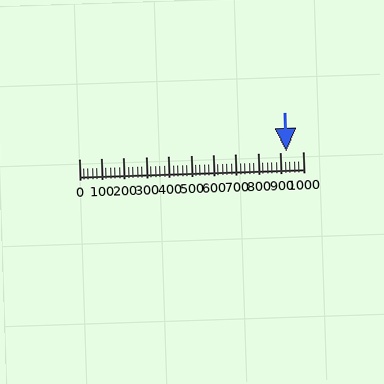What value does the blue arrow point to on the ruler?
The blue arrow points to approximately 928.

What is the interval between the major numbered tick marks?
The major tick marks are spaced 100 units apart.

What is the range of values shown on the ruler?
The ruler shows values from 0 to 1000.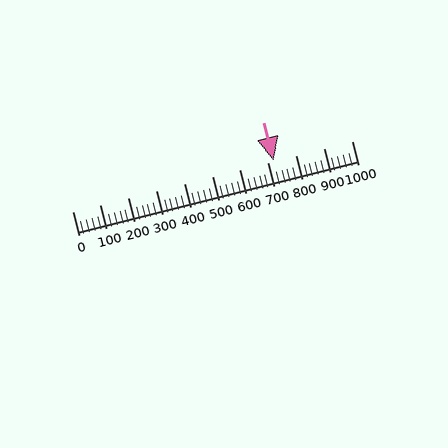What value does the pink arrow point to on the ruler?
The pink arrow points to approximately 720.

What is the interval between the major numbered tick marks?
The major tick marks are spaced 100 units apart.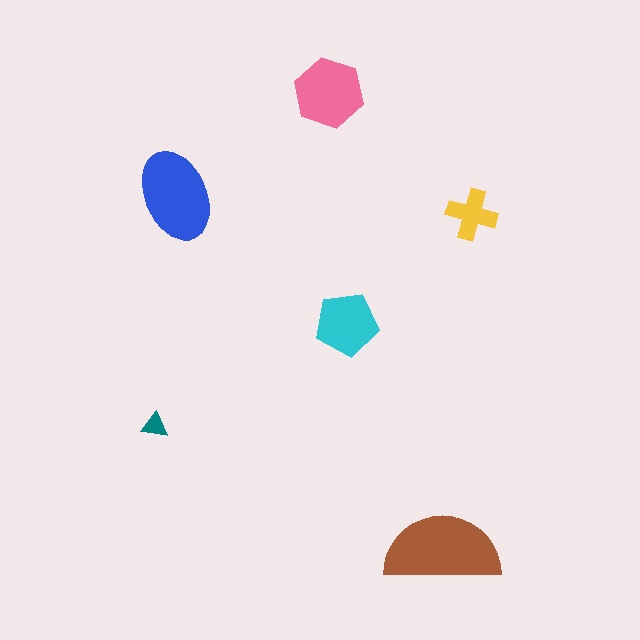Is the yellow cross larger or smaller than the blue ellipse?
Smaller.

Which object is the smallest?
The teal triangle.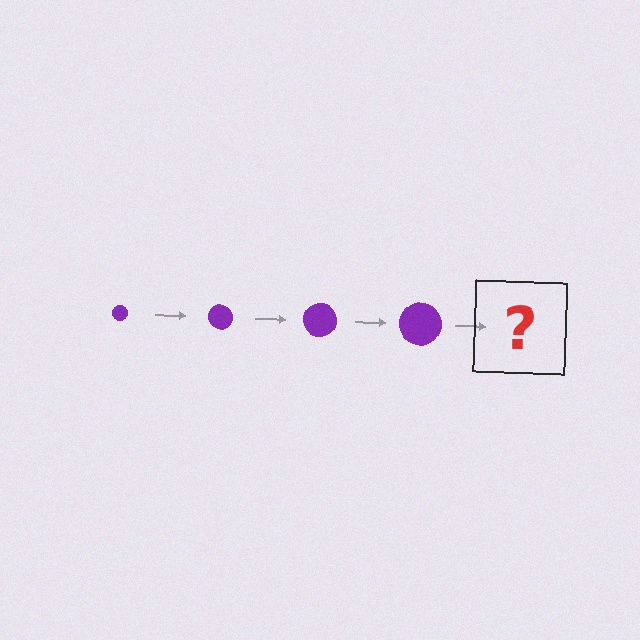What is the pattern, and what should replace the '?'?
The pattern is that the circle gets progressively larger each step. The '?' should be a purple circle, larger than the previous one.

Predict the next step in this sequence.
The next step is a purple circle, larger than the previous one.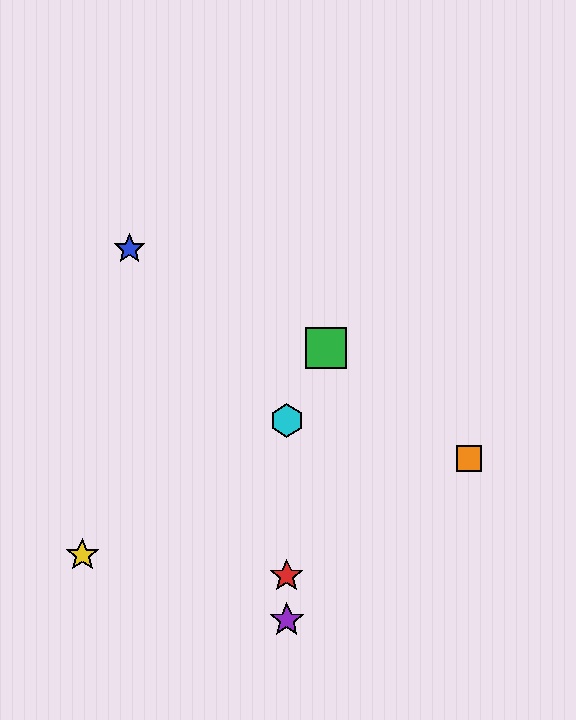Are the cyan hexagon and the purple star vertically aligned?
Yes, both are at x≈287.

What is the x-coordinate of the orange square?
The orange square is at x≈469.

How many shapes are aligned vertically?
3 shapes (the red star, the purple star, the cyan hexagon) are aligned vertically.